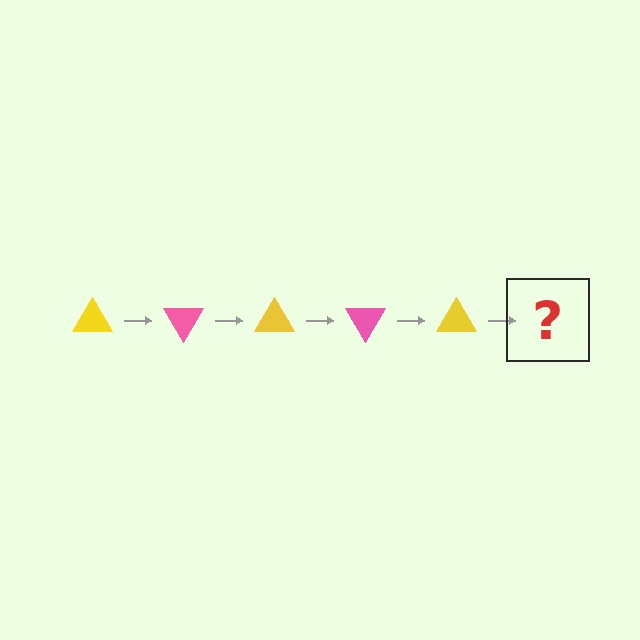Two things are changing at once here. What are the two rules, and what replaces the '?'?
The two rules are that it rotates 60 degrees each step and the color cycles through yellow and pink. The '?' should be a pink triangle, rotated 300 degrees from the start.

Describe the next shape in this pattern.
It should be a pink triangle, rotated 300 degrees from the start.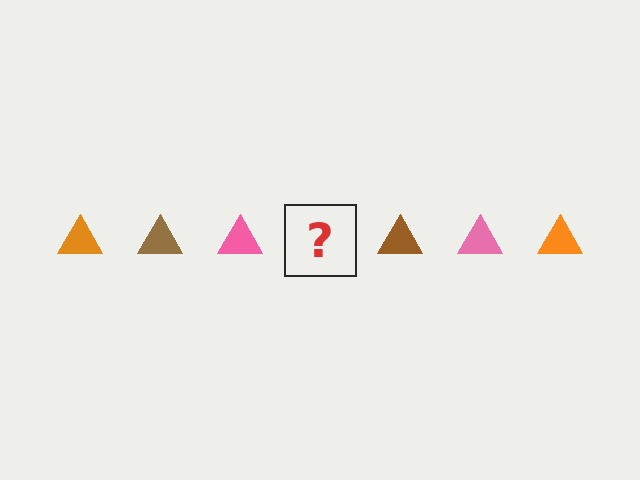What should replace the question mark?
The question mark should be replaced with an orange triangle.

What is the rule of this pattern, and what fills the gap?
The rule is that the pattern cycles through orange, brown, pink triangles. The gap should be filled with an orange triangle.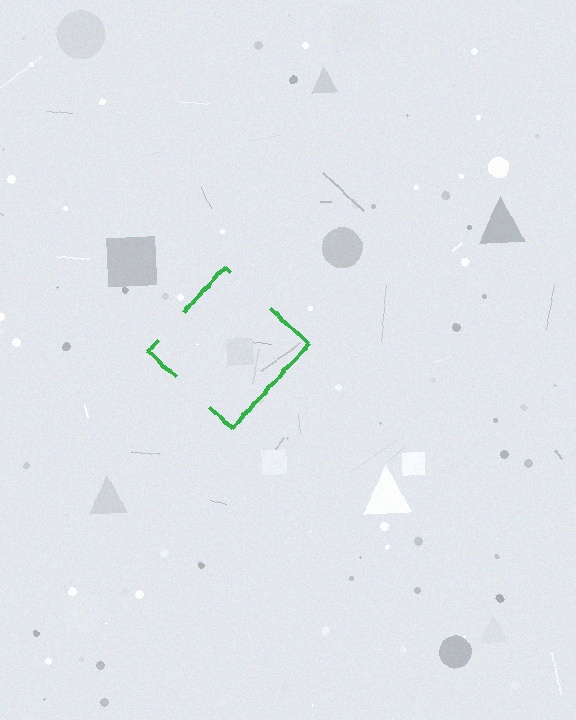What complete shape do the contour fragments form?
The contour fragments form a diamond.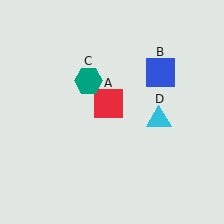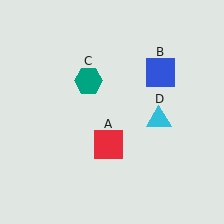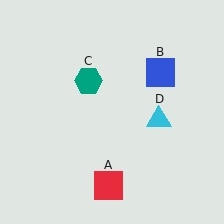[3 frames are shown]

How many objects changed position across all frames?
1 object changed position: red square (object A).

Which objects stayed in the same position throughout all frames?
Blue square (object B) and teal hexagon (object C) and cyan triangle (object D) remained stationary.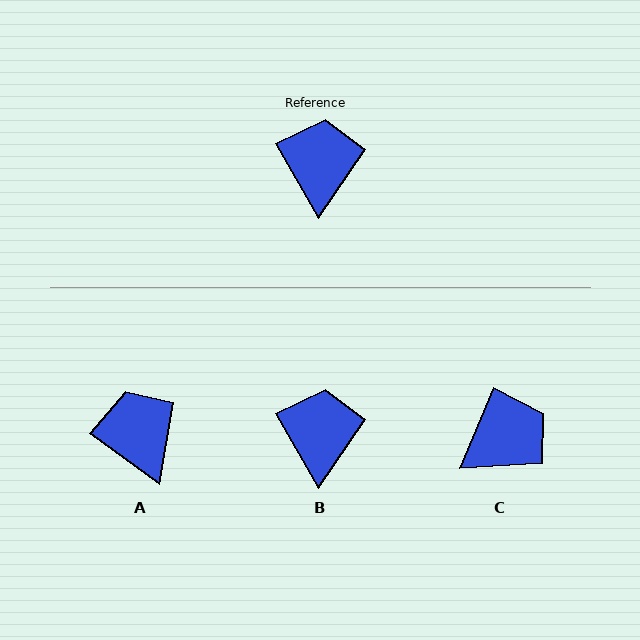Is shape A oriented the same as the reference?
No, it is off by about 24 degrees.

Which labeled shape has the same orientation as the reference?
B.